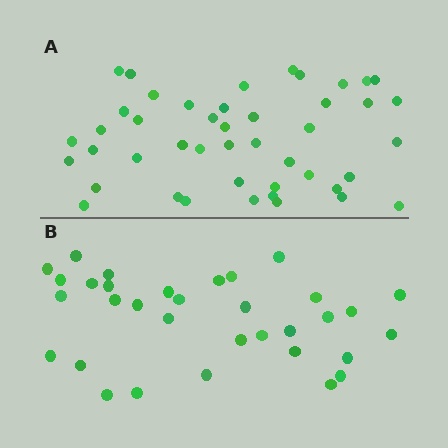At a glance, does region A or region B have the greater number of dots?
Region A (the top region) has more dots.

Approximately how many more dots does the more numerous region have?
Region A has roughly 12 or so more dots than region B.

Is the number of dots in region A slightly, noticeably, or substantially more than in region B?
Region A has noticeably more, but not dramatically so. The ratio is roughly 1.4 to 1.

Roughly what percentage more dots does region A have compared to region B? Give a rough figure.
About 35% more.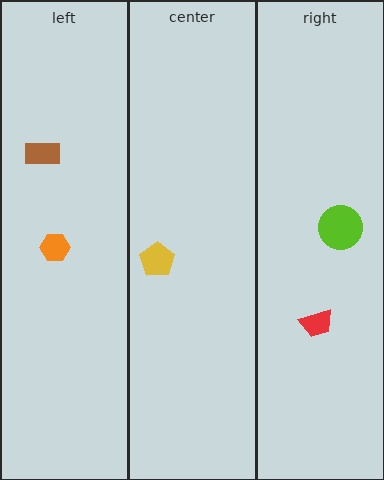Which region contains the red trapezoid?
The right region.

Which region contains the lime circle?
The right region.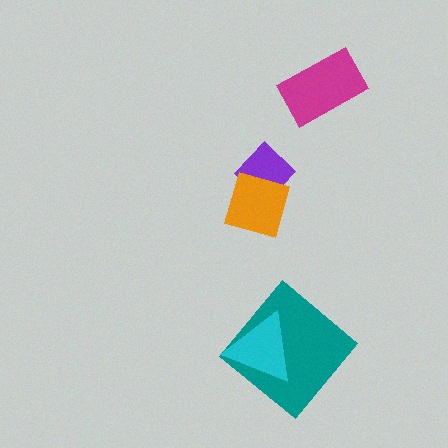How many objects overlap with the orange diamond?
1 object overlaps with the orange diamond.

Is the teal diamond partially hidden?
Yes, it is partially covered by another shape.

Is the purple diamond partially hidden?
Yes, it is partially covered by another shape.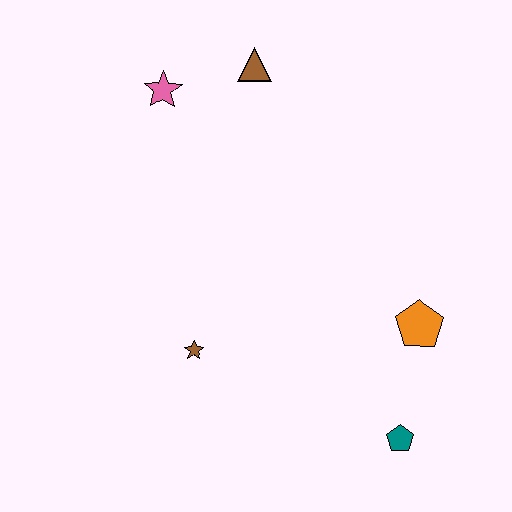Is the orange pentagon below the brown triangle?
Yes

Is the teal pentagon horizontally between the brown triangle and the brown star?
No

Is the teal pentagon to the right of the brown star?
Yes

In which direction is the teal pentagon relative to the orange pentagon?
The teal pentagon is below the orange pentagon.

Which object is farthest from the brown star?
The brown triangle is farthest from the brown star.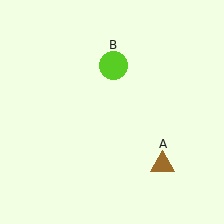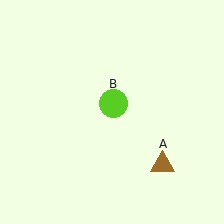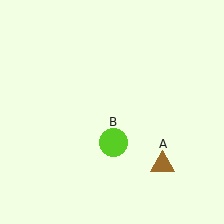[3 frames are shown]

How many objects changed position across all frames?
1 object changed position: lime circle (object B).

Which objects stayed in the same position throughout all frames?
Brown triangle (object A) remained stationary.